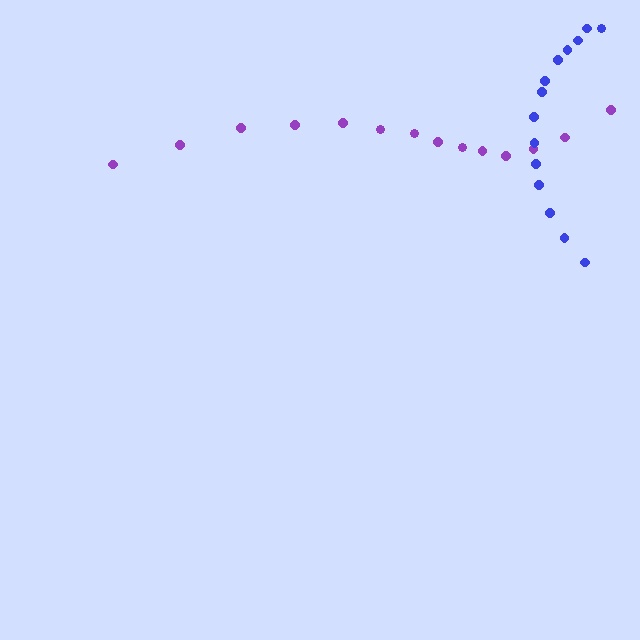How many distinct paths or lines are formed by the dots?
There are 2 distinct paths.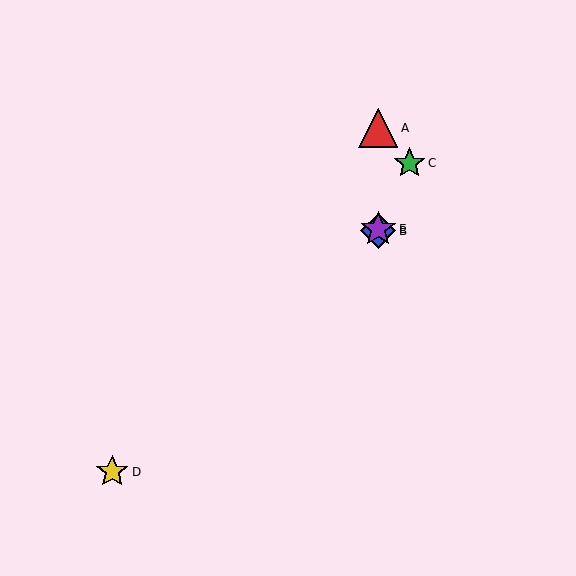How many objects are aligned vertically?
3 objects (A, B, E) are aligned vertically.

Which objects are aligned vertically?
Objects A, B, E are aligned vertically.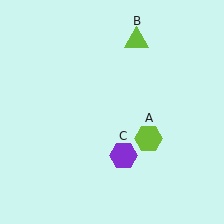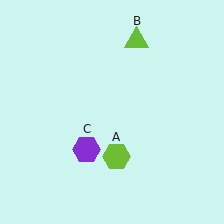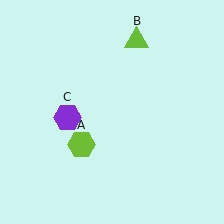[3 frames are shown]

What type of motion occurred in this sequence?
The lime hexagon (object A), purple hexagon (object C) rotated clockwise around the center of the scene.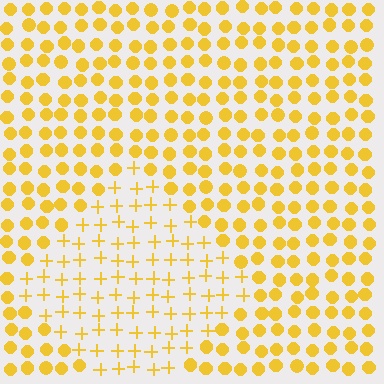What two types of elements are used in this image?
The image uses plus signs inside the diamond region and circles outside it.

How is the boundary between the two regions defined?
The boundary is defined by a change in element shape: plus signs inside vs. circles outside. All elements share the same color and spacing.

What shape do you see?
I see a diamond.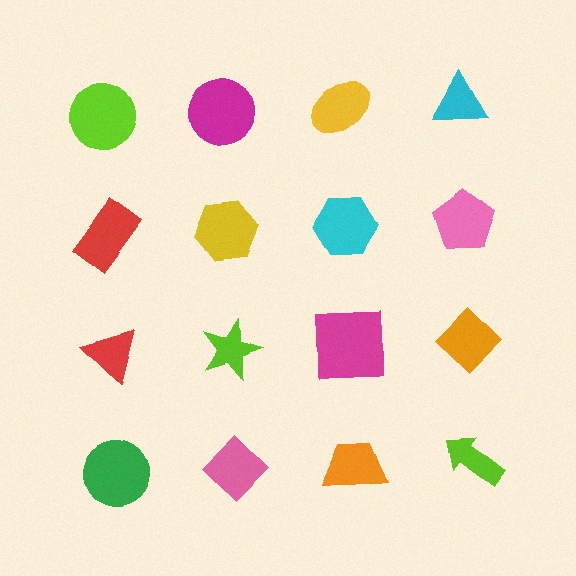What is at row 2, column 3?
A cyan hexagon.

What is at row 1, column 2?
A magenta circle.